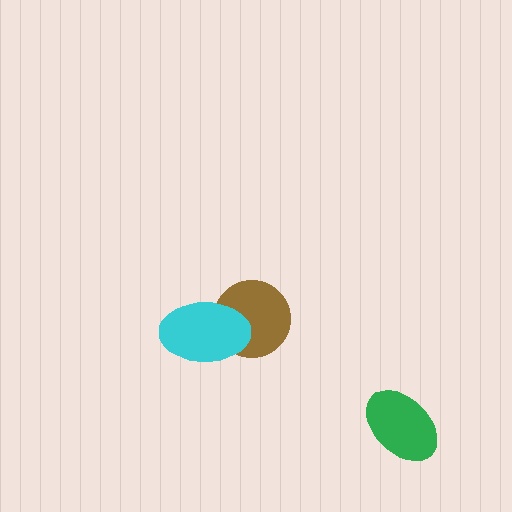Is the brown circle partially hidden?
Yes, it is partially covered by another shape.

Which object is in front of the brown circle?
The cyan ellipse is in front of the brown circle.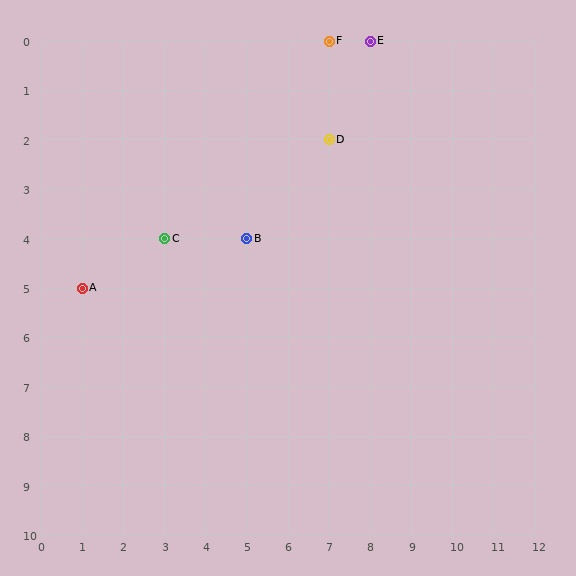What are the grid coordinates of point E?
Point E is at grid coordinates (8, 0).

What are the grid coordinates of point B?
Point B is at grid coordinates (5, 4).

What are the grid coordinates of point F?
Point F is at grid coordinates (7, 0).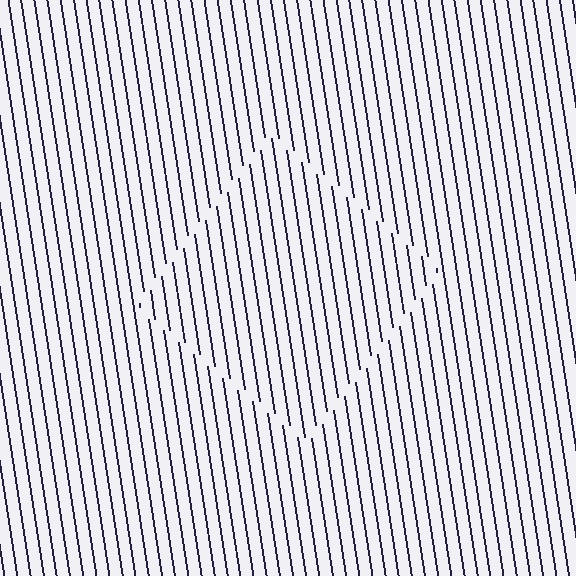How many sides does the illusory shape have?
4 sides — the line-ends trace a square.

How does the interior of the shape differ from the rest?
The interior of the shape contains the same grating, shifted by half a period — the contour is defined by the phase discontinuity where line-ends from the inner and outer gratings abut.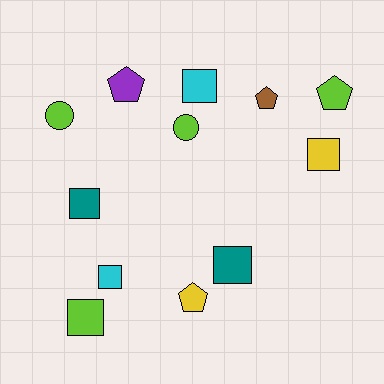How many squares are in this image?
There are 6 squares.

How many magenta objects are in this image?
There are no magenta objects.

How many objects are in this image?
There are 12 objects.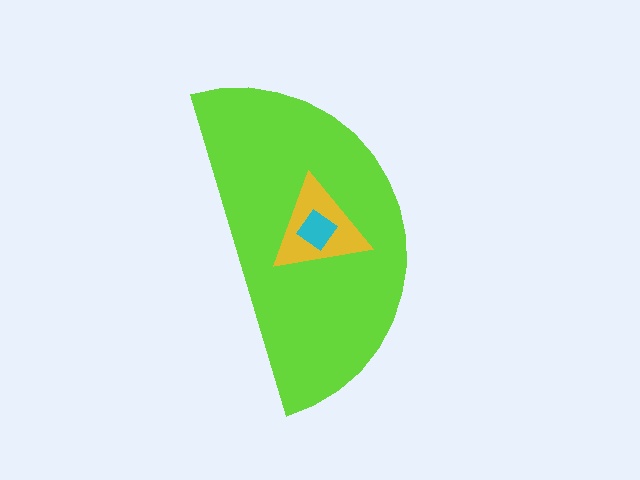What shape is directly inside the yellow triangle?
The cyan diamond.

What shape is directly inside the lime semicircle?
The yellow triangle.